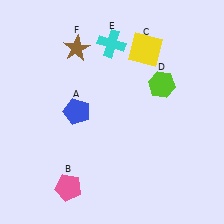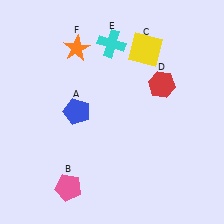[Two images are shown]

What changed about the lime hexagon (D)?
In Image 1, D is lime. In Image 2, it changed to red.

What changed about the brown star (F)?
In Image 1, F is brown. In Image 2, it changed to orange.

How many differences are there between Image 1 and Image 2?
There are 2 differences between the two images.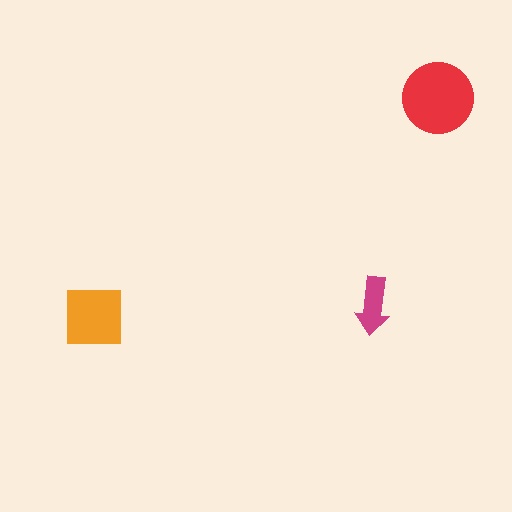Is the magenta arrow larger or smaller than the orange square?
Smaller.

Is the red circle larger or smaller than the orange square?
Larger.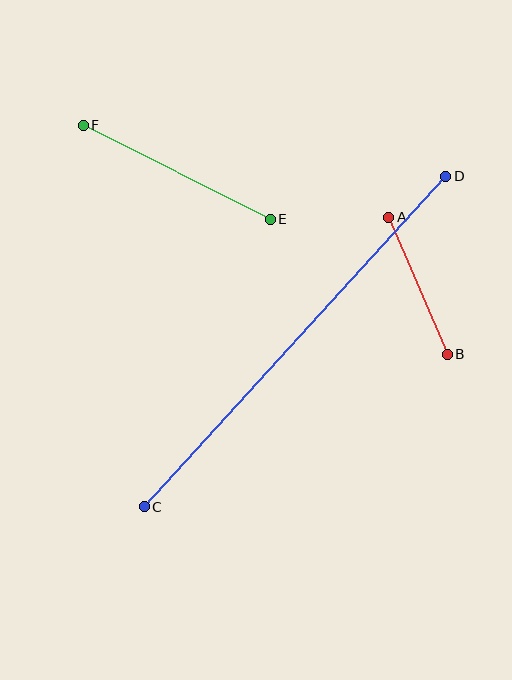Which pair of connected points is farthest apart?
Points C and D are farthest apart.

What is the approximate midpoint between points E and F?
The midpoint is at approximately (177, 172) pixels.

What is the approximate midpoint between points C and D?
The midpoint is at approximately (295, 341) pixels.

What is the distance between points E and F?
The distance is approximately 209 pixels.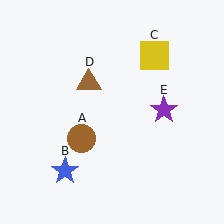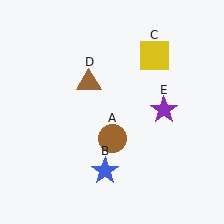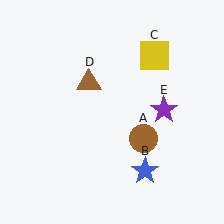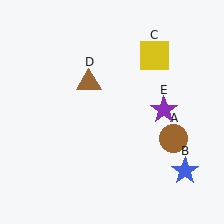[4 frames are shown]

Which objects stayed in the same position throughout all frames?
Yellow square (object C) and brown triangle (object D) and purple star (object E) remained stationary.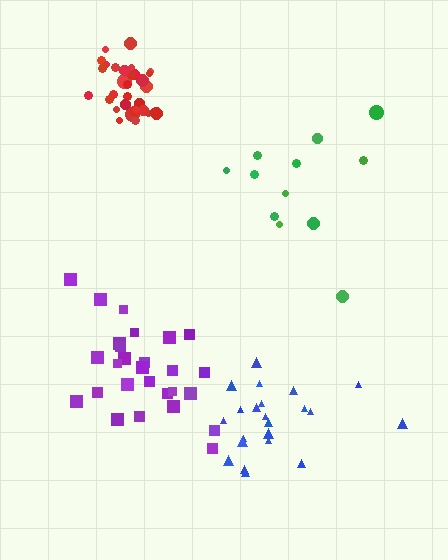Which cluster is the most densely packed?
Red.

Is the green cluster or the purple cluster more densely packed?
Purple.